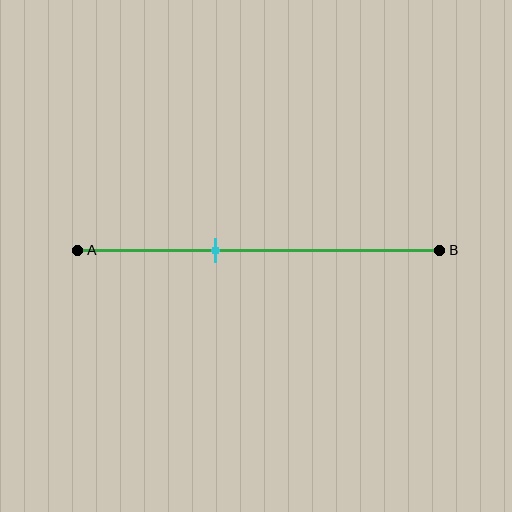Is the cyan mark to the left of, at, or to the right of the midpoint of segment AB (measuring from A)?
The cyan mark is to the left of the midpoint of segment AB.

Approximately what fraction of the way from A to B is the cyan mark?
The cyan mark is approximately 40% of the way from A to B.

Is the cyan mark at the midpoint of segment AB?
No, the mark is at about 40% from A, not at the 50% midpoint.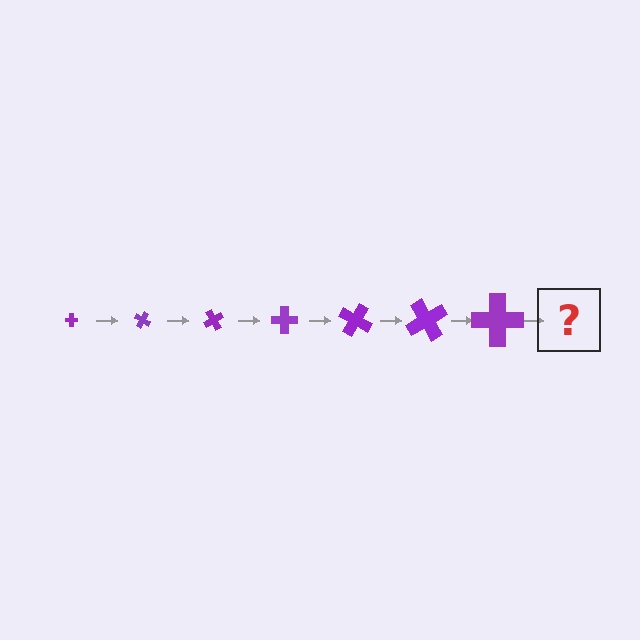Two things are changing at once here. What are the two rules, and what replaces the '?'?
The two rules are that the cross grows larger each step and it rotates 30 degrees each step. The '?' should be a cross, larger than the previous one and rotated 210 degrees from the start.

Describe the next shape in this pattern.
It should be a cross, larger than the previous one and rotated 210 degrees from the start.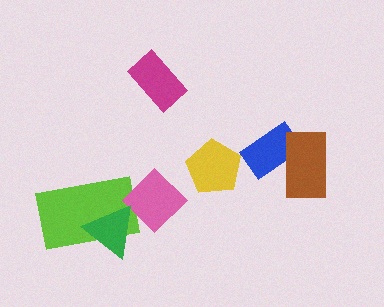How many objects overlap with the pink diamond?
2 objects overlap with the pink diamond.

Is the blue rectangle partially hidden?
Yes, it is partially covered by another shape.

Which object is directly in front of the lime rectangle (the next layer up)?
The pink diamond is directly in front of the lime rectangle.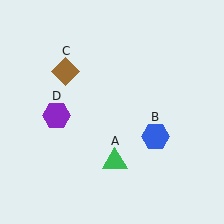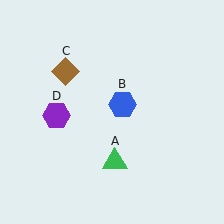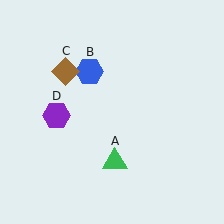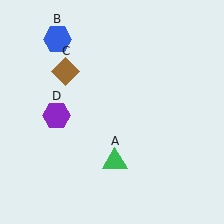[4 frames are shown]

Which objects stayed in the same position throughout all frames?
Green triangle (object A) and brown diamond (object C) and purple hexagon (object D) remained stationary.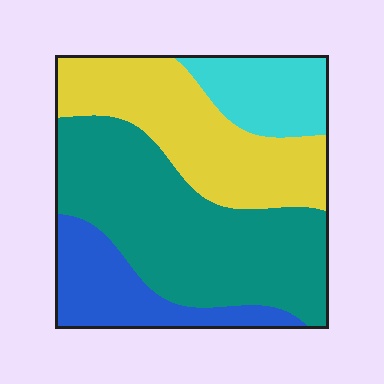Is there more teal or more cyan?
Teal.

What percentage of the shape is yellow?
Yellow covers 29% of the shape.